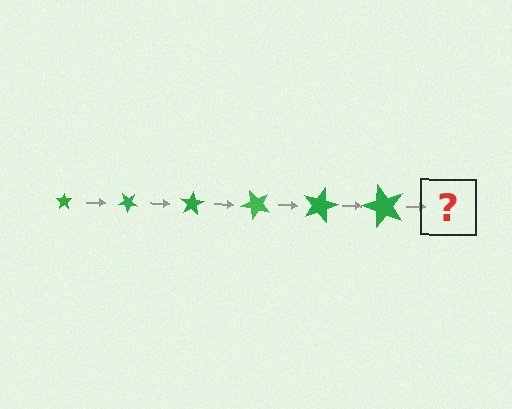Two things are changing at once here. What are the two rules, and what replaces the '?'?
The two rules are that the star grows larger each step and it rotates 40 degrees each step. The '?' should be a star, larger than the previous one and rotated 240 degrees from the start.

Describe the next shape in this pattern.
It should be a star, larger than the previous one and rotated 240 degrees from the start.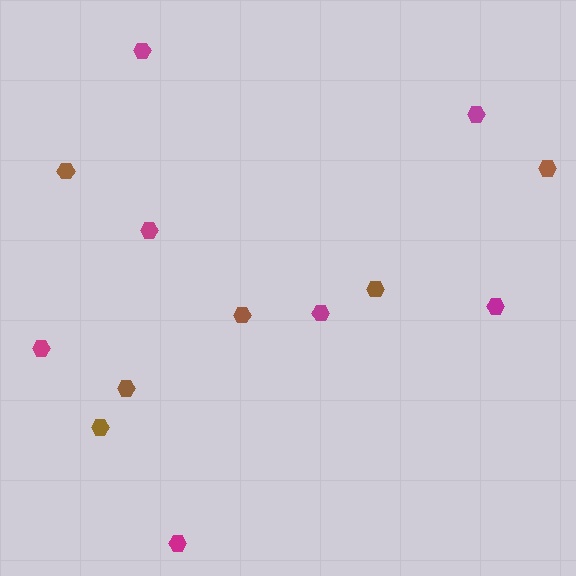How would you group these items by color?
There are 2 groups: one group of brown hexagons (6) and one group of magenta hexagons (7).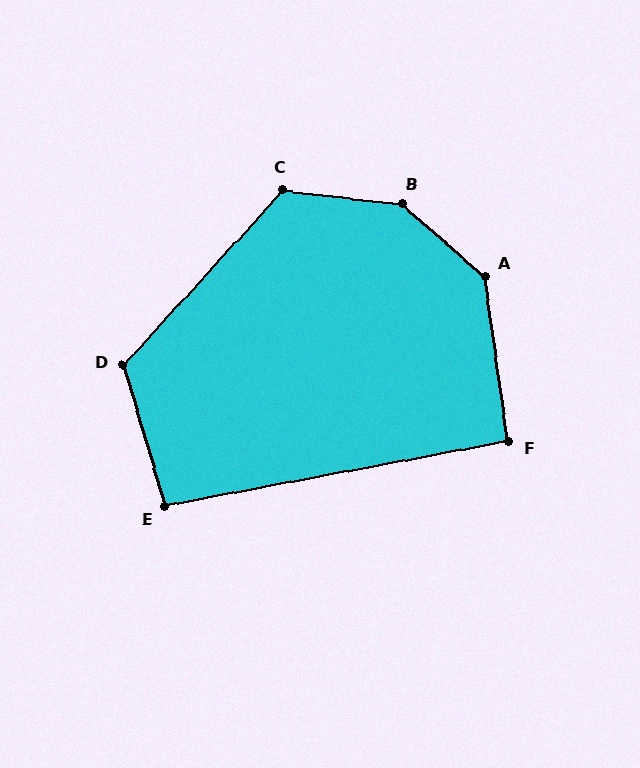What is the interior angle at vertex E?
Approximately 96 degrees (obtuse).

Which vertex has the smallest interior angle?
F, at approximately 93 degrees.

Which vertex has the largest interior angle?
B, at approximately 146 degrees.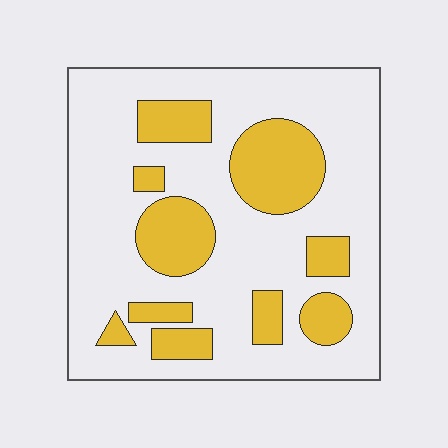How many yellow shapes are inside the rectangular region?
10.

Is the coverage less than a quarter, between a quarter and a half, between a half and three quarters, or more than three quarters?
Between a quarter and a half.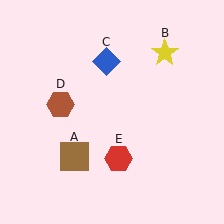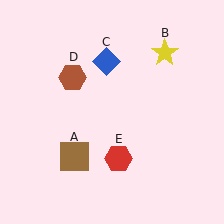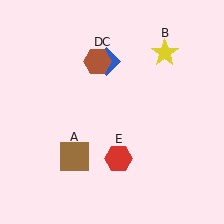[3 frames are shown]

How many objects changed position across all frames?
1 object changed position: brown hexagon (object D).